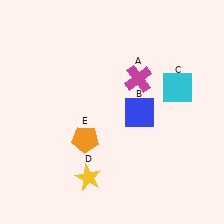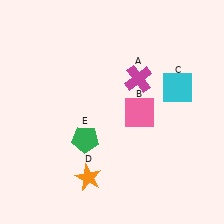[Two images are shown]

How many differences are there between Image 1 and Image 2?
There are 3 differences between the two images.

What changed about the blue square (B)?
In Image 1, B is blue. In Image 2, it changed to pink.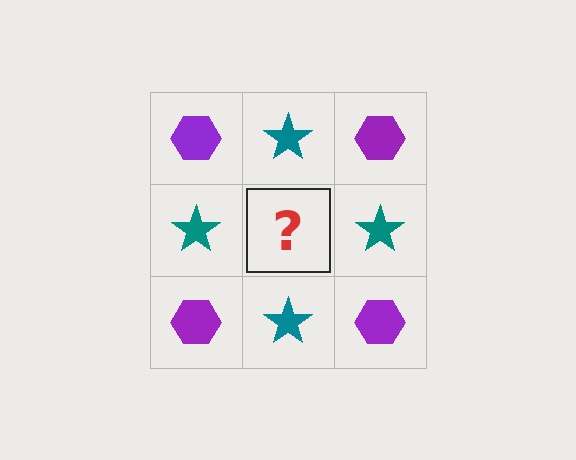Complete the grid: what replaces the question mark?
The question mark should be replaced with a purple hexagon.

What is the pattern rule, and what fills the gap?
The rule is that it alternates purple hexagon and teal star in a checkerboard pattern. The gap should be filled with a purple hexagon.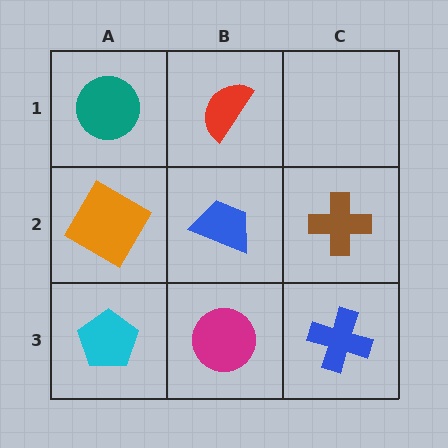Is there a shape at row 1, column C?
No, that cell is empty.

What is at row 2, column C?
A brown cross.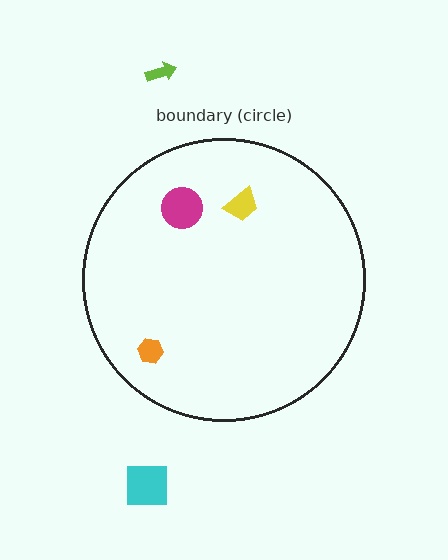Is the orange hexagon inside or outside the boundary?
Inside.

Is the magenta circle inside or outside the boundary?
Inside.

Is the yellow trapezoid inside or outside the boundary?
Inside.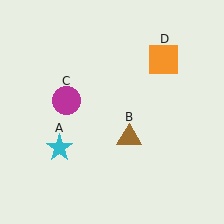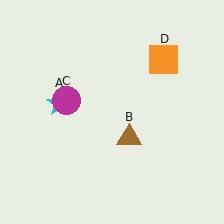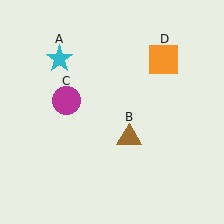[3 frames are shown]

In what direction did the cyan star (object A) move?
The cyan star (object A) moved up.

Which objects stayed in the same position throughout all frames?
Brown triangle (object B) and magenta circle (object C) and orange square (object D) remained stationary.